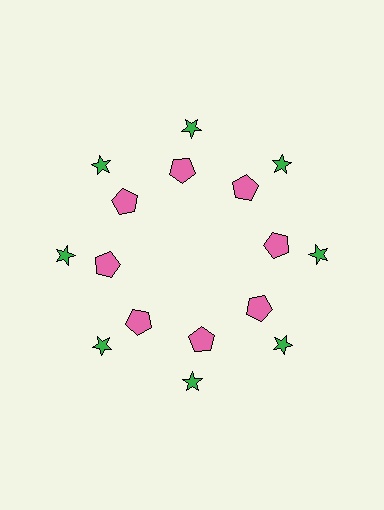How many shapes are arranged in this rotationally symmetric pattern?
There are 16 shapes, arranged in 8 groups of 2.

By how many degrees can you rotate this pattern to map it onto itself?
The pattern maps onto itself every 45 degrees of rotation.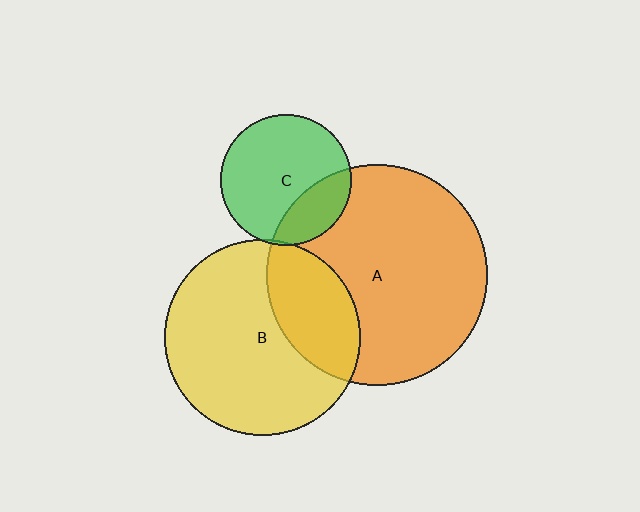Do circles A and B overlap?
Yes.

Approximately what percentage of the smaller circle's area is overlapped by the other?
Approximately 30%.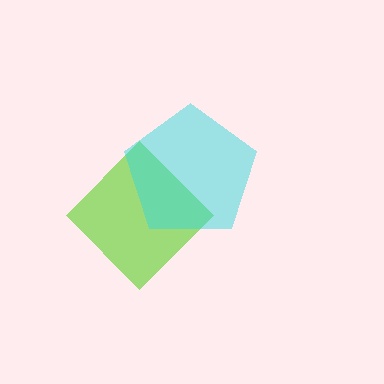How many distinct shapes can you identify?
There are 2 distinct shapes: a lime diamond, a cyan pentagon.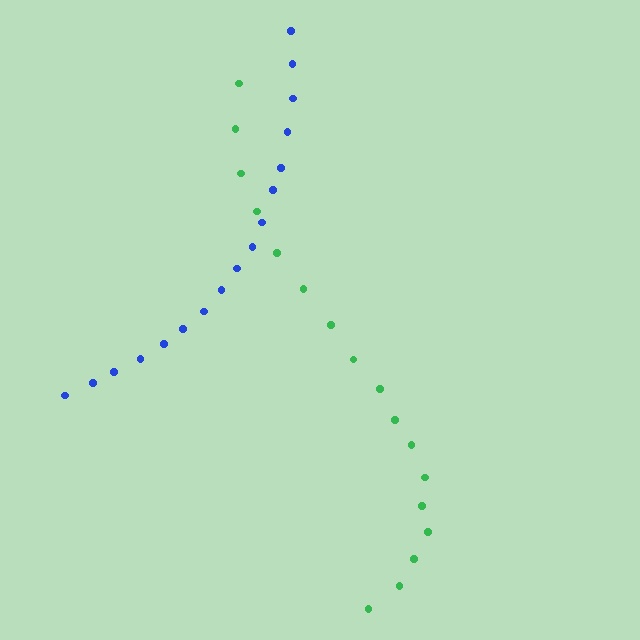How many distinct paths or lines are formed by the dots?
There are 2 distinct paths.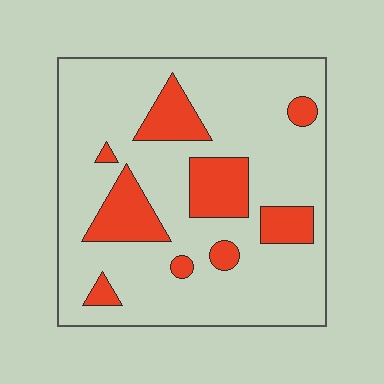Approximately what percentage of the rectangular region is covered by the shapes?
Approximately 20%.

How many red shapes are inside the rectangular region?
9.